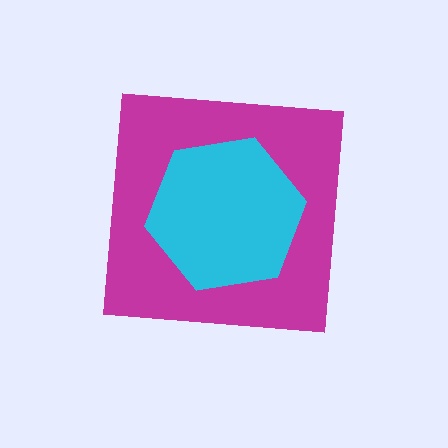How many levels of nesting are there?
2.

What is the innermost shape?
The cyan hexagon.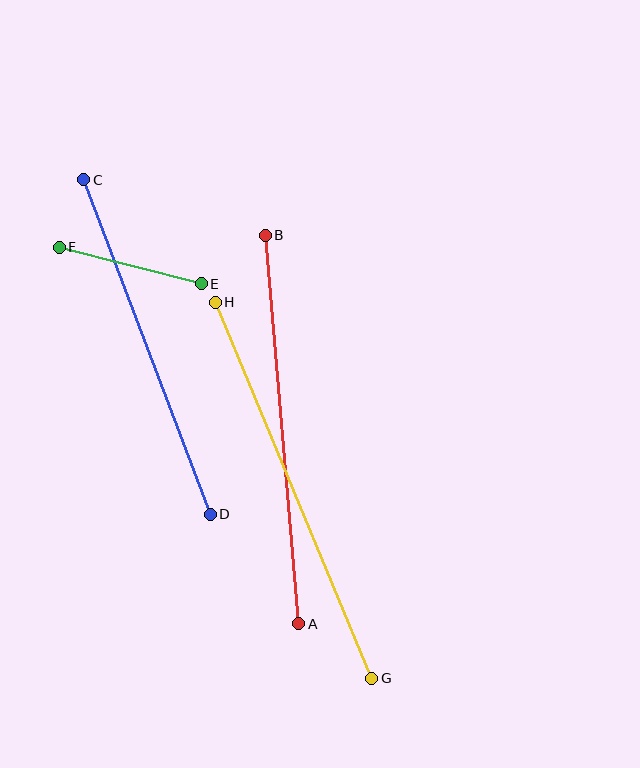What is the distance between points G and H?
The distance is approximately 407 pixels.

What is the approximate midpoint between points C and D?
The midpoint is at approximately (147, 347) pixels.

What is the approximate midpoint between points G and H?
The midpoint is at approximately (293, 490) pixels.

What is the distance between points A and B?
The distance is approximately 390 pixels.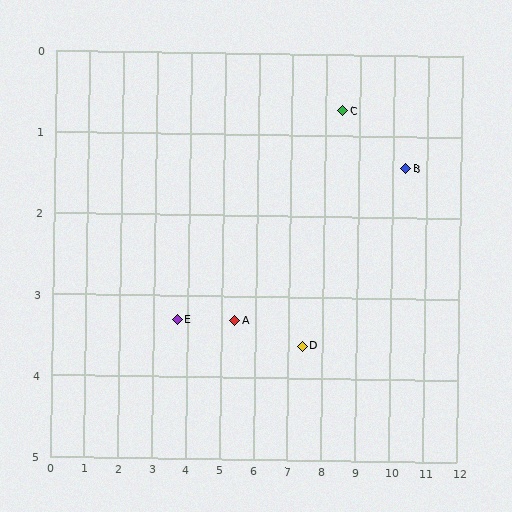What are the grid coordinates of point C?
Point C is at approximately (8.5, 0.7).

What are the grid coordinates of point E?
Point E is at approximately (3.7, 3.3).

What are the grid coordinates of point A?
Point A is at approximately (5.4, 3.3).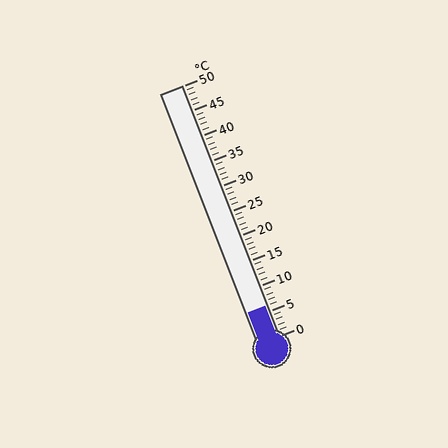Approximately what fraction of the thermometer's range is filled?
The thermometer is filled to approximately 10% of its range.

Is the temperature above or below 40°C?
The temperature is below 40°C.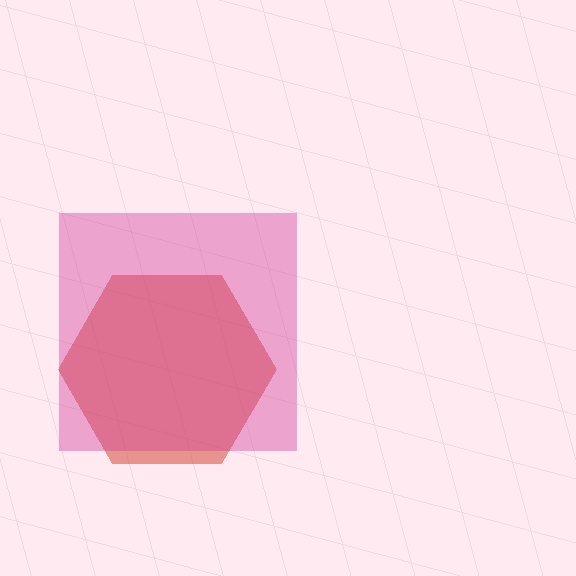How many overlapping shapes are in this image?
There are 2 overlapping shapes in the image.